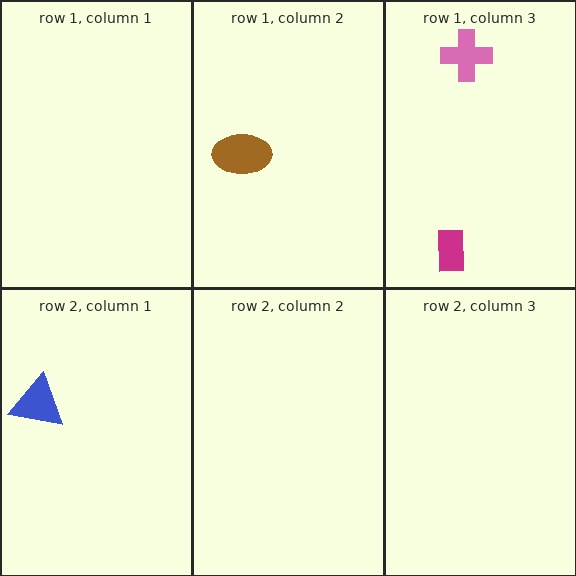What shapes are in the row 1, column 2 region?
The brown ellipse.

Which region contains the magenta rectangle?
The row 1, column 3 region.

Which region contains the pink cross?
The row 1, column 3 region.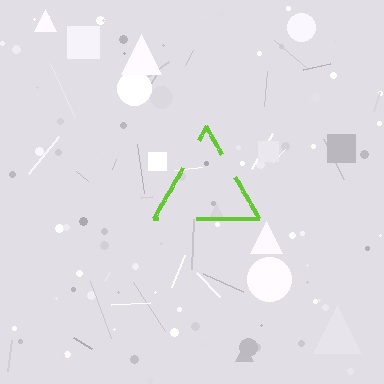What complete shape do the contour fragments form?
The contour fragments form a triangle.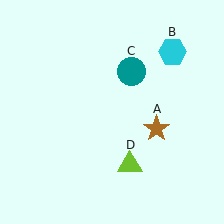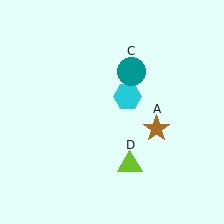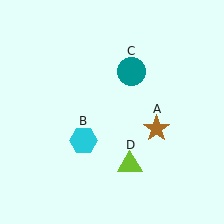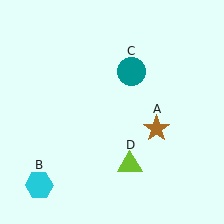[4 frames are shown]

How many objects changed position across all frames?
1 object changed position: cyan hexagon (object B).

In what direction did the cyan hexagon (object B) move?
The cyan hexagon (object B) moved down and to the left.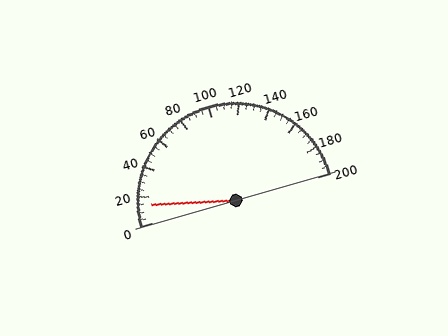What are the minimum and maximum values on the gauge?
The gauge ranges from 0 to 200.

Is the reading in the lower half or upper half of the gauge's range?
The reading is in the lower half of the range (0 to 200).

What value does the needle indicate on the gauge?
The needle indicates approximately 15.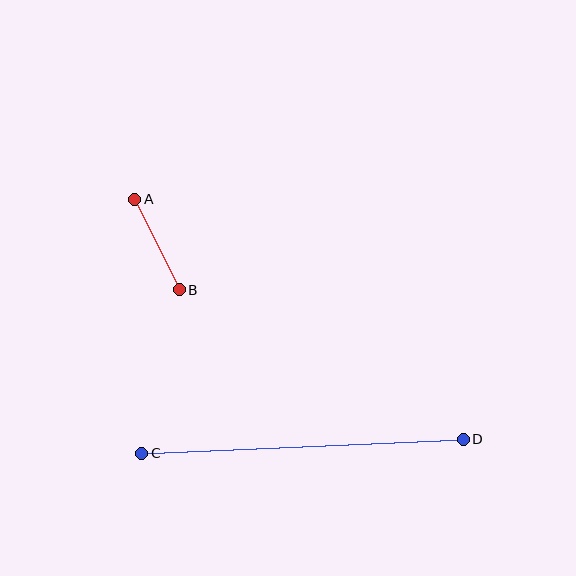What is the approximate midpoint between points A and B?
The midpoint is at approximately (157, 245) pixels.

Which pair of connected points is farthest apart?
Points C and D are farthest apart.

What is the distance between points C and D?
The distance is approximately 322 pixels.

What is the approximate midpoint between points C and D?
The midpoint is at approximately (302, 446) pixels.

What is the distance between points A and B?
The distance is approximately 100 pixels.